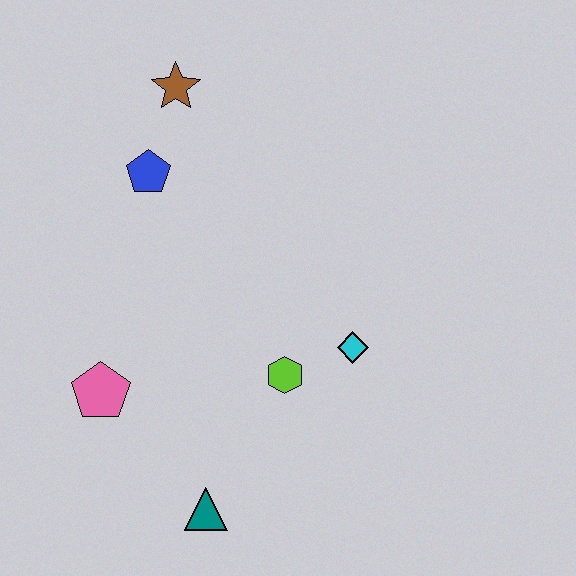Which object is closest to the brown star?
The blue pentagon is closest to the brown star.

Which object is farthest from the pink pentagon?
The brown star is farthest from the pink pentagon.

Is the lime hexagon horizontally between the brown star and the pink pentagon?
No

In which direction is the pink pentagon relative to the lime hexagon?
The pink pentagon is to the left of the lime hexagon.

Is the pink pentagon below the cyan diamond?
Yes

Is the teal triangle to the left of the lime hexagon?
Yes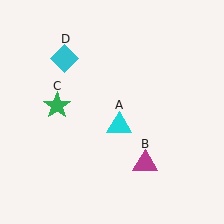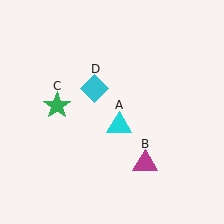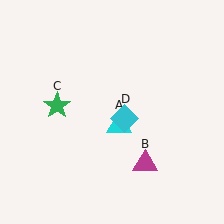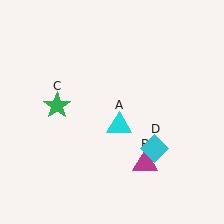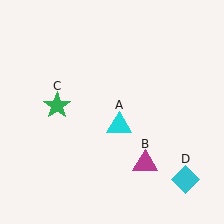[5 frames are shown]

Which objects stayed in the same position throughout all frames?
Cyan triangle (object A) and magenta triangle (object B) and green star (object C) remained stationary.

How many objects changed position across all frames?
1 object changed position: cyan diamond (object D).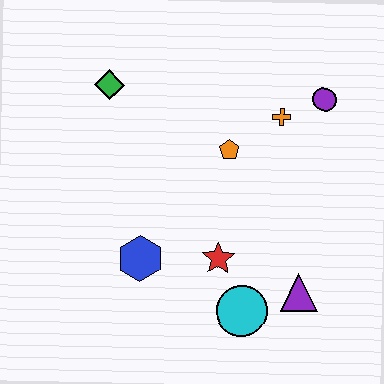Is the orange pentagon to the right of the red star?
Yes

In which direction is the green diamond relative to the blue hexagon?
The green diamond is above the blue hexagon.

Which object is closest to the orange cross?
The purple circle is closest to the orange cross.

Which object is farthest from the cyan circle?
The green diamond is farthest from the cyan circle.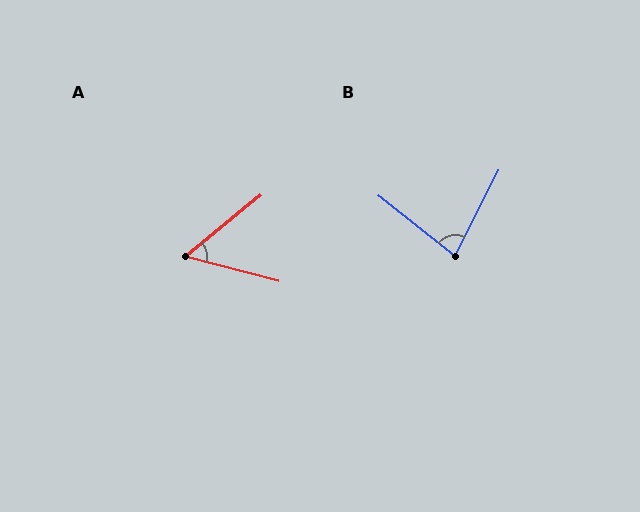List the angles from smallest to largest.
A (54°), B (78°).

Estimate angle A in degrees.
Approximately 54 degrees.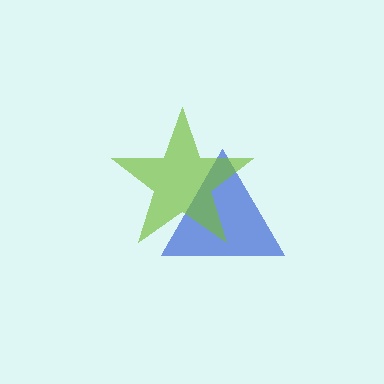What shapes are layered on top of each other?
The layered shapes are: a blue triangle, a lime star.